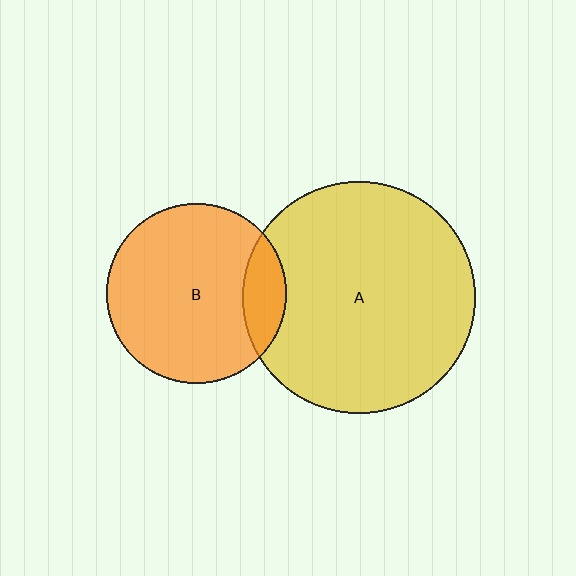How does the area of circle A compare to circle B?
Approximately 1.7 times.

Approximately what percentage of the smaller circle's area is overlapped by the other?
Approximately 15%.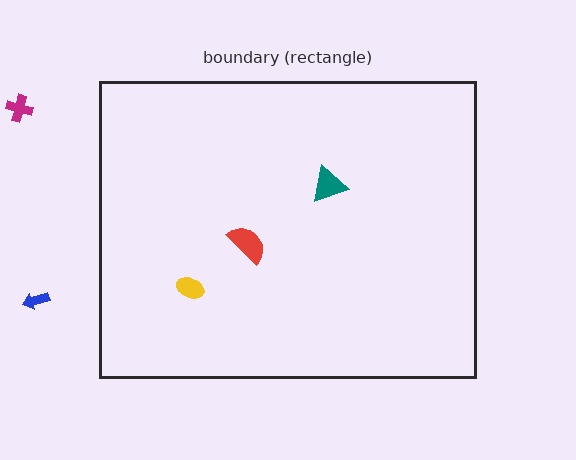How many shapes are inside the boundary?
3 inside, 2 outside.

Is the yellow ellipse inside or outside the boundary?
Inside.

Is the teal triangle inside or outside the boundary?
Inside.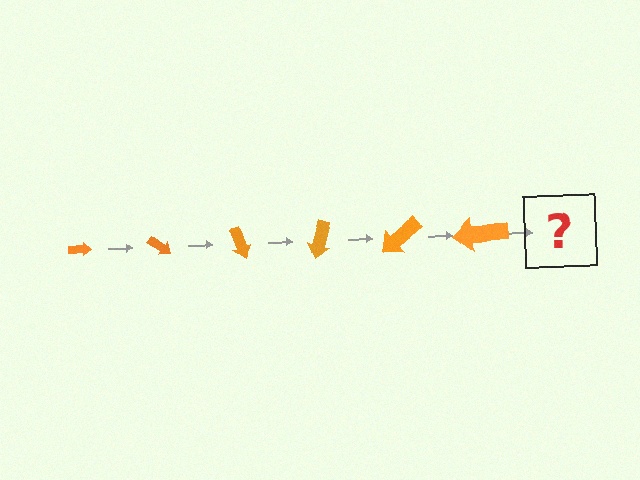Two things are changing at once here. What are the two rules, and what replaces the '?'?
The two rules are that the arrow grows larger each step and it rotates 35 degrees each step. The '?' should be an arrow, larger than the previous one and rotated 210 degrees from the start.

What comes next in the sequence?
The next element should be an arrow, larger than the previous one and rotated 210 degrees from the start.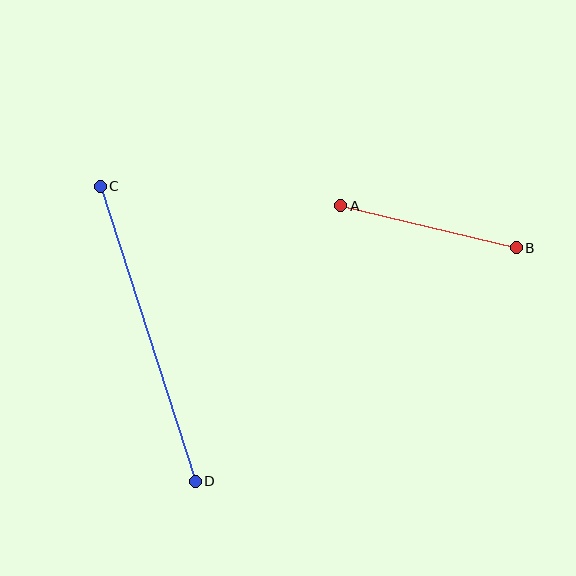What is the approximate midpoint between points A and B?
The midpoint is at approximately (429, 227) pixels.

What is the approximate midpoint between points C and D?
The midpoint is at approximately (148, 334) pixels.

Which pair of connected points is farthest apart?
Points C and D are farthest apart.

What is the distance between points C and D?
The distance is approximately 310 pixels.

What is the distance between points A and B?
The distance is approximately 181 pixels.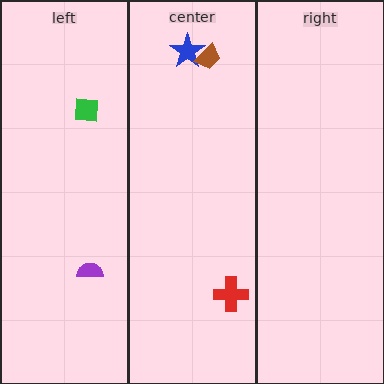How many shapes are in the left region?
2.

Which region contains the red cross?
The center region.